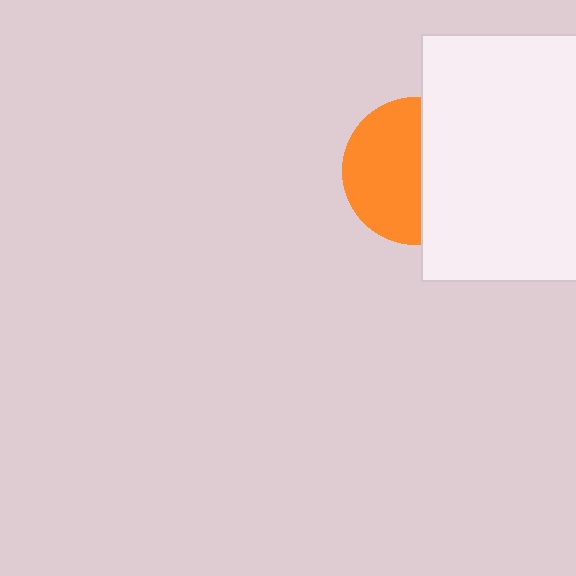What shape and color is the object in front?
The object in front is a white rectangle.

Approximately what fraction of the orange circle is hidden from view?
Roughly 45% of the orange circle is hidden behind the white rectangle.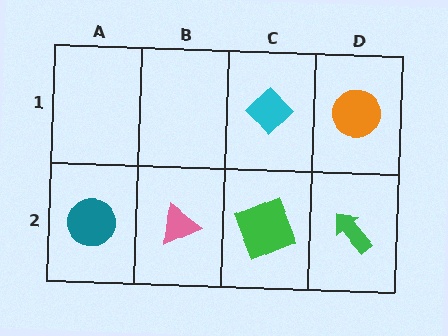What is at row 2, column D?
A green arrow.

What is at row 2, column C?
A green square.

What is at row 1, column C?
A cyan diamond.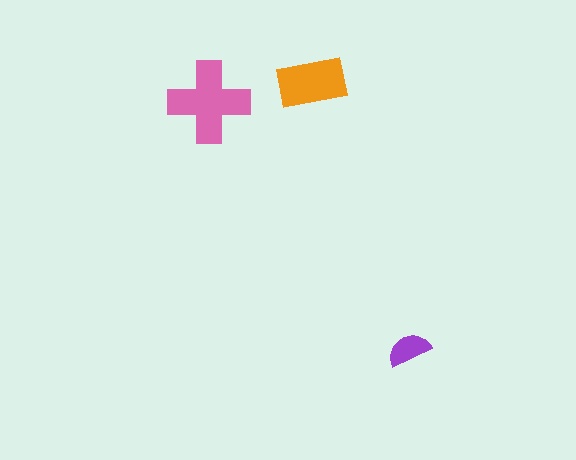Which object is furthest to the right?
The purple semicircle is rightmost.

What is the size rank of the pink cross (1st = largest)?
1st.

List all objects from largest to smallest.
The pink cross, the orange rectangle, the purple semicircle.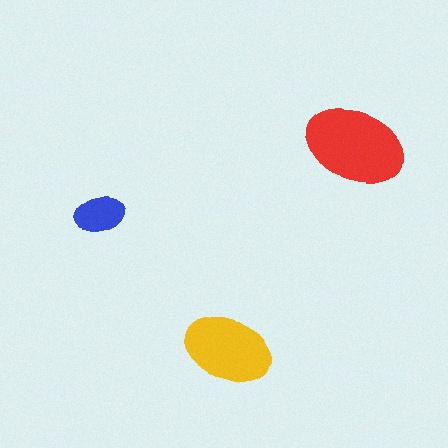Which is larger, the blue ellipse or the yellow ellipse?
The yellow one.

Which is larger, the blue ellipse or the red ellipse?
The red one.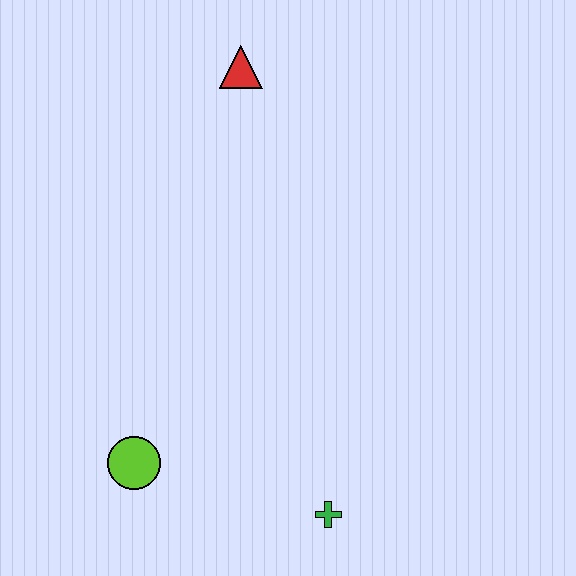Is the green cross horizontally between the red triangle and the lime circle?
No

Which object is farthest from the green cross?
The red triangle is farthest from the green cross.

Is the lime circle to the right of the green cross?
No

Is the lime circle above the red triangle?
No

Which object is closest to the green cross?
The lime circle is closest to the green cross.